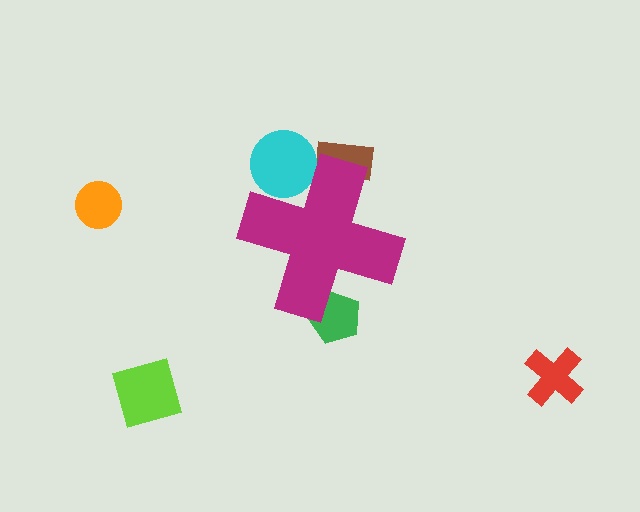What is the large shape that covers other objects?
A magenta cross.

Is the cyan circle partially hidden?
Yes, the cyan circle is partially hidden behind the magenta cross.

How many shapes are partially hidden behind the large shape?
3 shapes are partially hidden.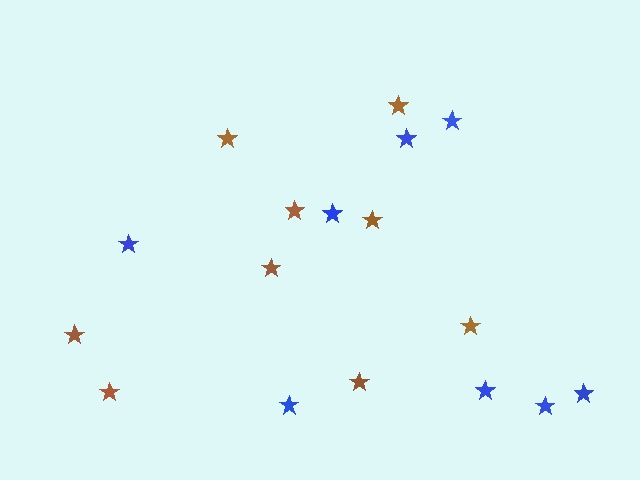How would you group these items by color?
There are 2 groups: one group of blue stars (8) and one group of brown stars (9).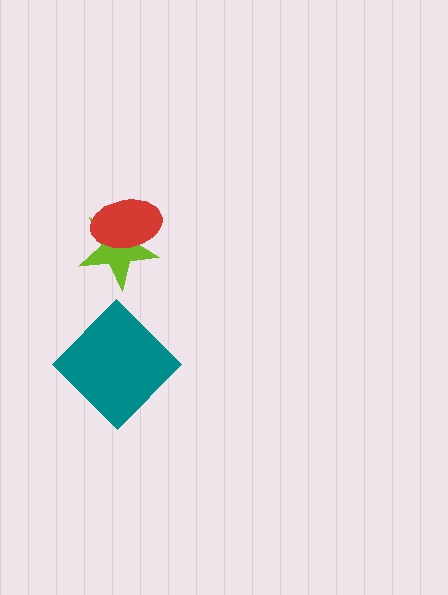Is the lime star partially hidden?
Yes, it is partially covered by another shape.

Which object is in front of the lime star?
The red ellipse is in front of the lime star.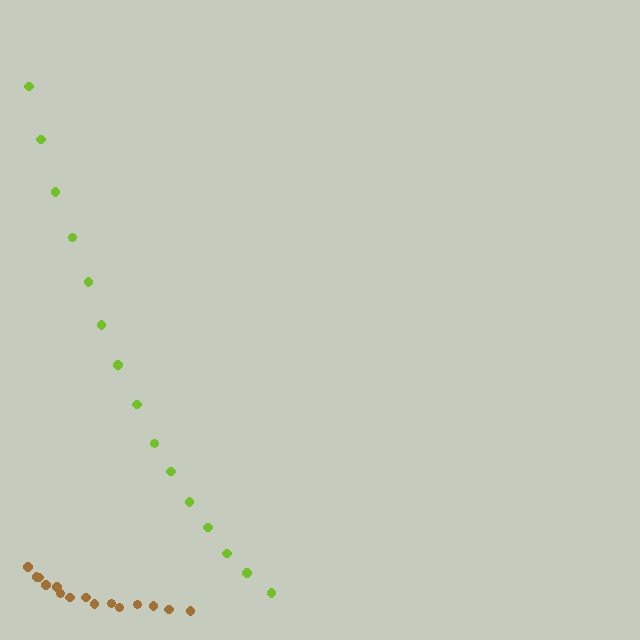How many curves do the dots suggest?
There are 2 distinct paths.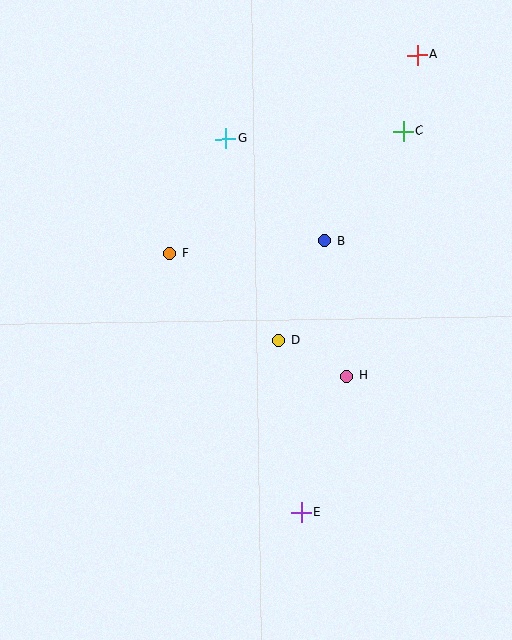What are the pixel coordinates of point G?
Point G is at (226, 139).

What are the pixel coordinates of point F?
Point F is at (170, 253).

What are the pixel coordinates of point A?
Point A is at (417, 55).